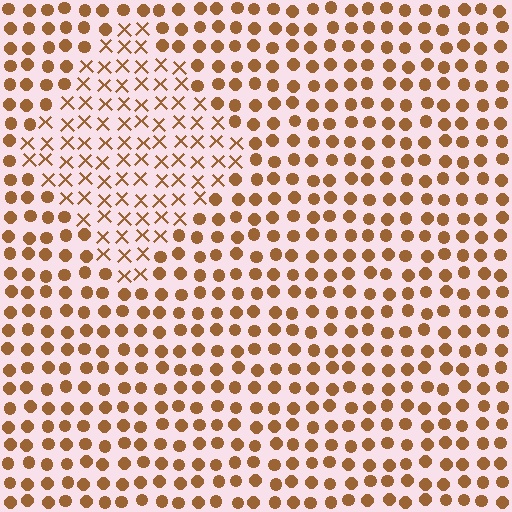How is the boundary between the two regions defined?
The boundary is defined by a change in element shape: X marks inside vs. circles outside. All elements share the same color and spacing.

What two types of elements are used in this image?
The image uses X marks inside the diamond region and circles outside it.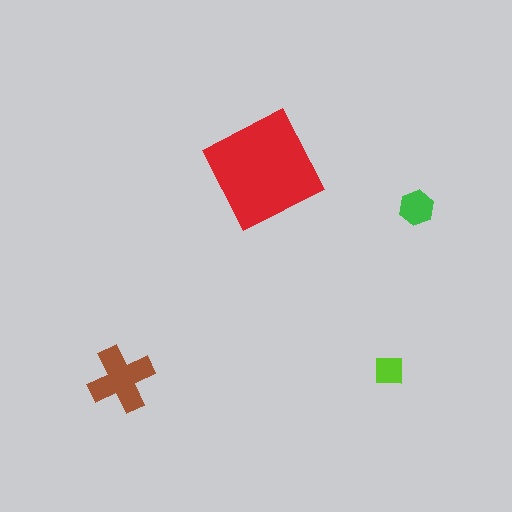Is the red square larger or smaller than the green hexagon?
Larger.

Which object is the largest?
The red square.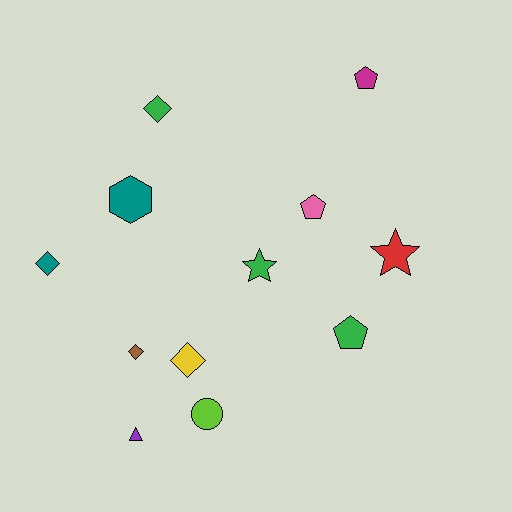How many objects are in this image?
There are 12 objects.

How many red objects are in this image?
There is 1 red object.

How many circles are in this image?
There is 1 circle.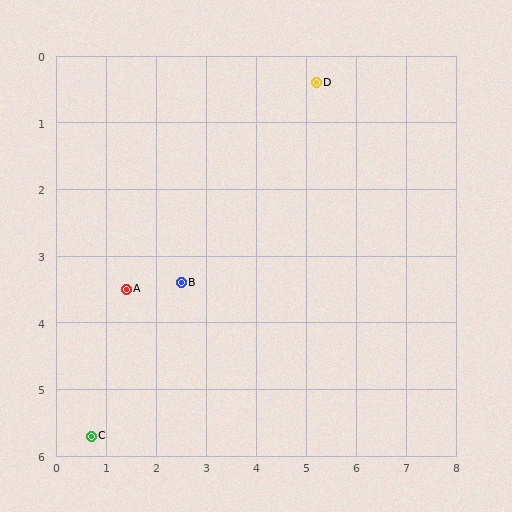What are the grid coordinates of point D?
Point D is at approximately (5.2, 0.4).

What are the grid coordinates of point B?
Point B is at approximately (2.5, 3.4).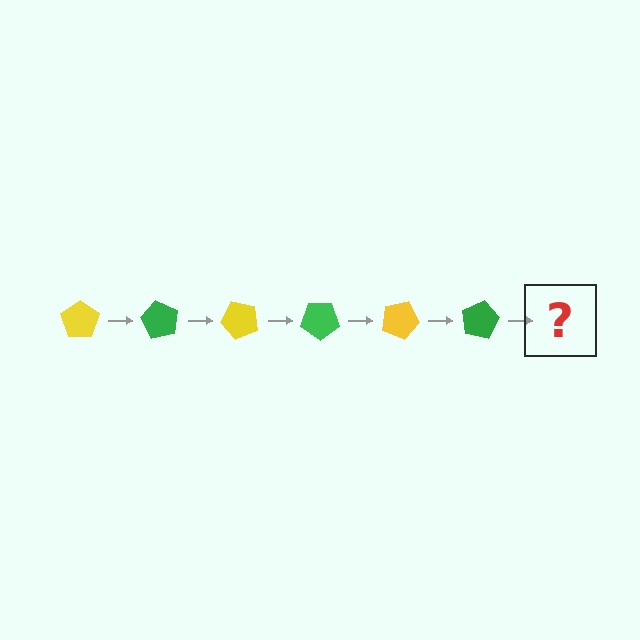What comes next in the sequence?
The next element should be a yellow pentagon, rotated 360 degrees from the start.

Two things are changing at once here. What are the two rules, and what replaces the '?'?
The two rules are that it rotates 60 degrees each step and the color cycles through yellow and green. The '?' should be a yellow pentagon, rotated 360 degrees from the start.